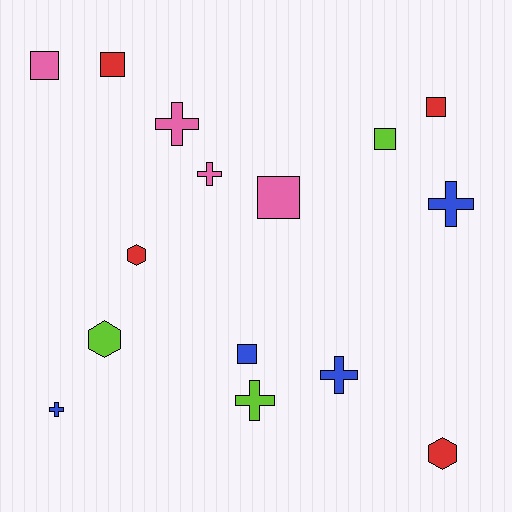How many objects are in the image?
There are 15 objects.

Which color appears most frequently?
Pink, with 4 objects.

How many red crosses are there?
There are no red crosses.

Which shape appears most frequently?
Square, with 6 objects.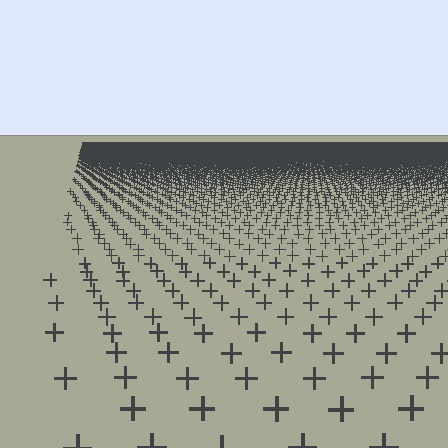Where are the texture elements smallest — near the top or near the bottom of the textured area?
Near the top.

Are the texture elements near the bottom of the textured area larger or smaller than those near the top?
Larger. Near the bottom, elements are closer to the viewer and appear at a bigger on-screen size.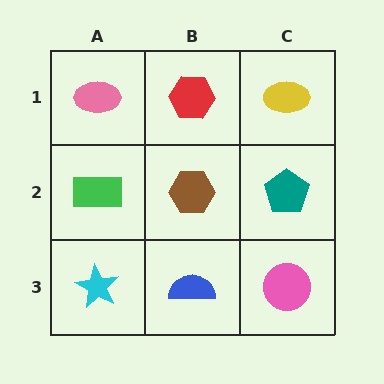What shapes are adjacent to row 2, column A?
A pink ellipse (row 1, column A), a cyan star (row 3, column A), a brown hexagon (row 2, column B).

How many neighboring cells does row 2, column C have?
3.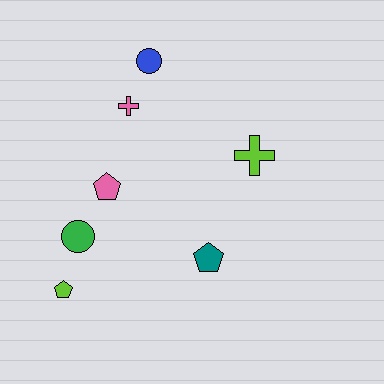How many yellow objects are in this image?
There are no yellow objects.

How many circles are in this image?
There are 2 circles.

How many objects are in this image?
There are 7 objects.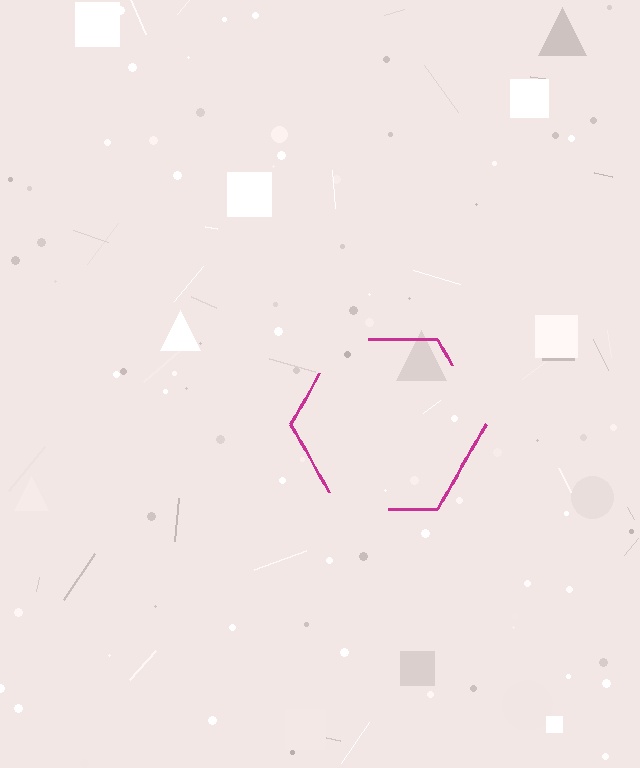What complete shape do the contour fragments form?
The contour fragments form a hexagon.